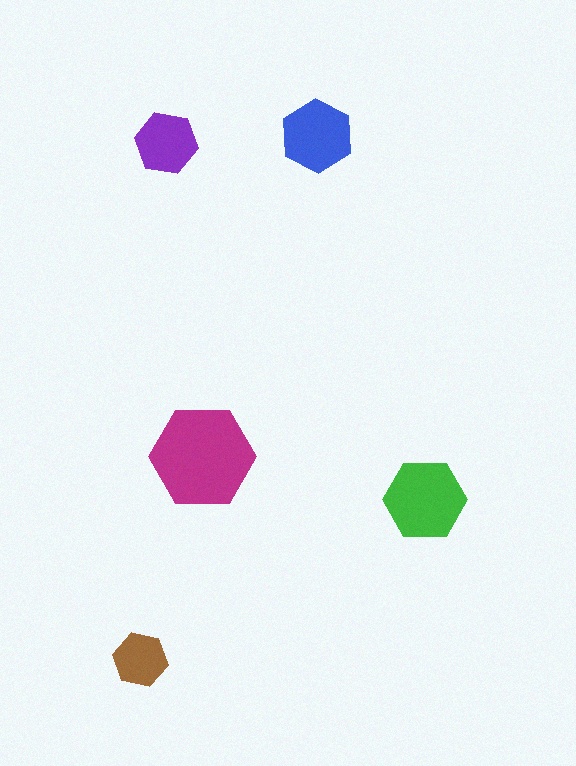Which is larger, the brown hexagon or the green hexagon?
The green one.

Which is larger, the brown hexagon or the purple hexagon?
The purple one.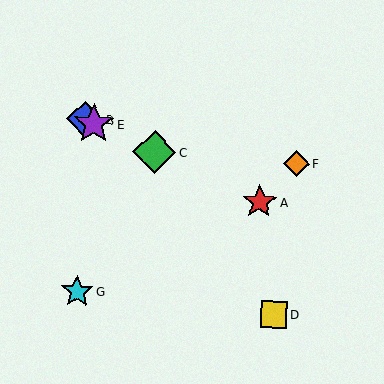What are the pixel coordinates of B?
Object B is at (85, 120).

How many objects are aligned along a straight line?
4 objects (A, B, C, E) are aligned along a straight line.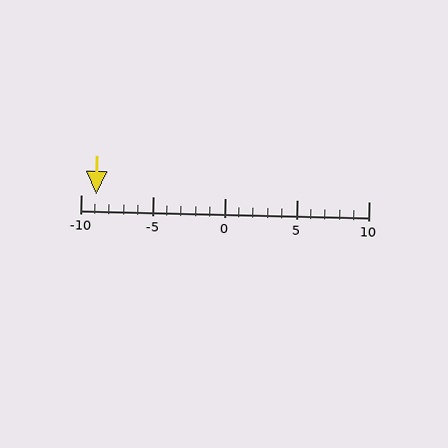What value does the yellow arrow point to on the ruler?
The yellow arrow points to approximately -9.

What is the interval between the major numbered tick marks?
The major tick marks are spaced 5 units apart.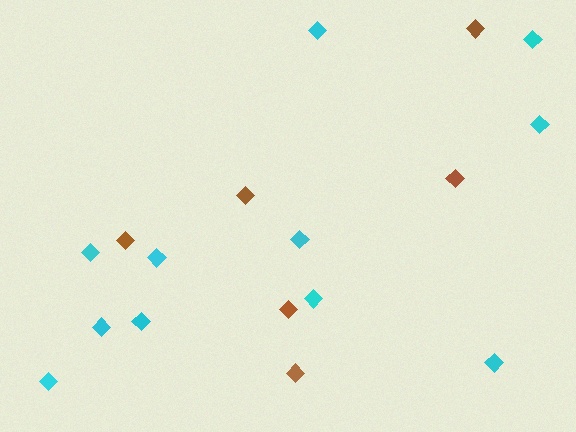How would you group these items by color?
There are 2 groups: one group of brown diamonds (6) and one group of cyan diamonds (11).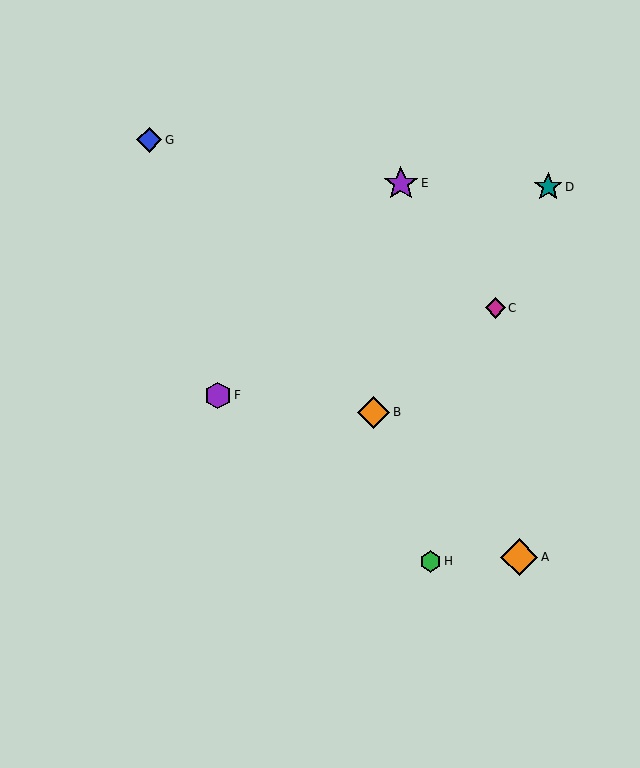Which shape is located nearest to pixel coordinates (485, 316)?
The magenta diamond (labeled C) at (495, 308) is nearest to that location.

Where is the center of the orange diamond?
The center of the orange diamond is at (374, 412).